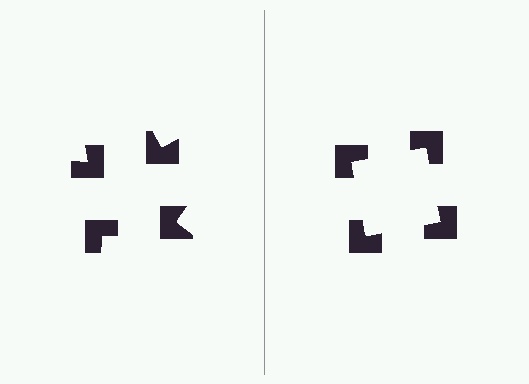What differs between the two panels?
The notched squares are positioned identically on both sides; only the wedge orientations differ. On the right they align to a square; on the left they are misaligned.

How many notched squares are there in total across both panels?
8 — 4 on each side.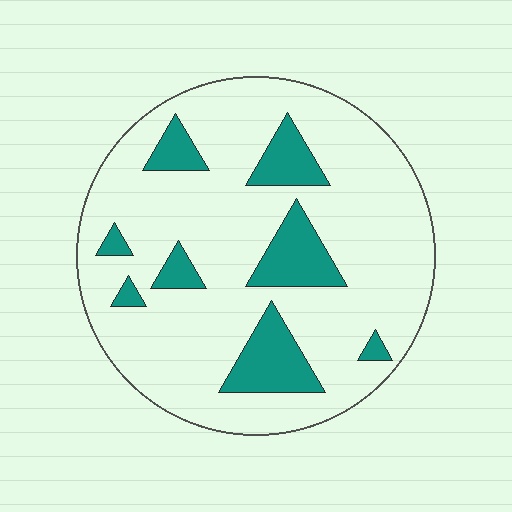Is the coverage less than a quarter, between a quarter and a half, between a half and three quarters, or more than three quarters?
Less than a quarter.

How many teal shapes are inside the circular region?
8.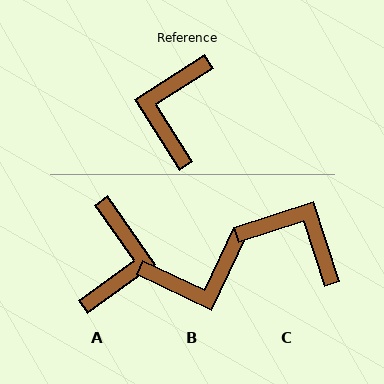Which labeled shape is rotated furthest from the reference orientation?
A, about 177 degrees away.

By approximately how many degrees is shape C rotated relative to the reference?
Approximately 105 degrees clockwise.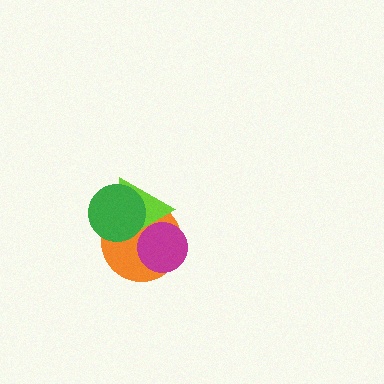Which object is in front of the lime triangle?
The green circle is in front of the lime triangle.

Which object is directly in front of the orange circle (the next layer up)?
The magenta circle is directly in front of the orange circle.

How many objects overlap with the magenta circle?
2 objects overlap with the magenta circle.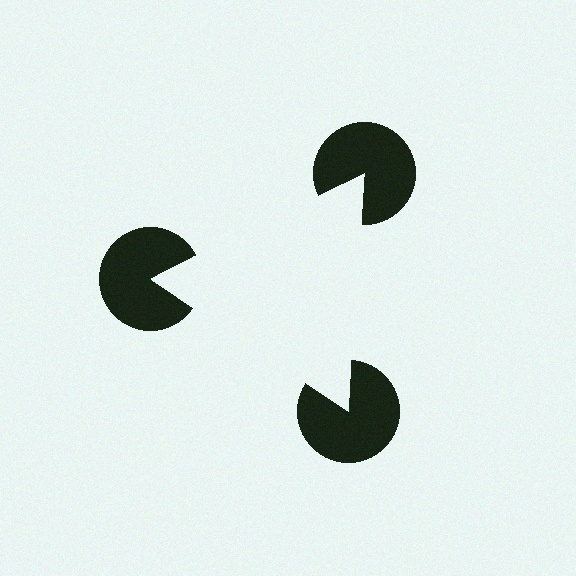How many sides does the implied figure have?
3 sides.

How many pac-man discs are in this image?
There are 3 — one at each vertex of the illusory triangle.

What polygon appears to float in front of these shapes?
An illusory triangle — its edges are inferred from the aligned wedge cuts in the pac-man discs, not physically drawn.